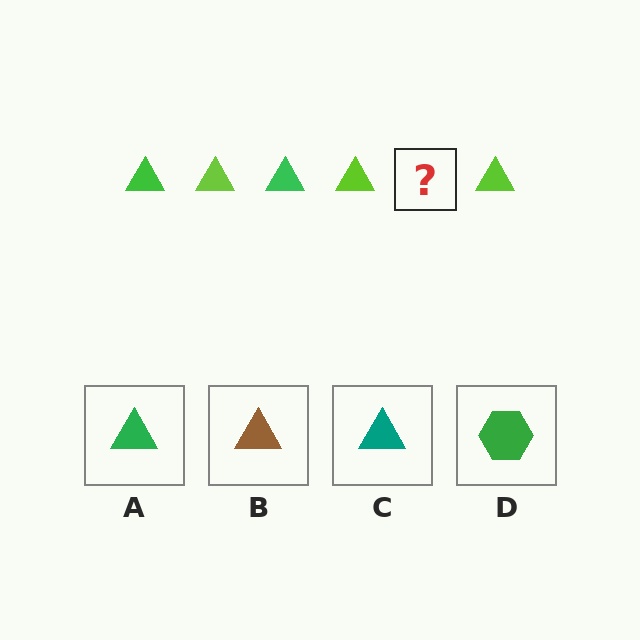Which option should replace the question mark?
Option A.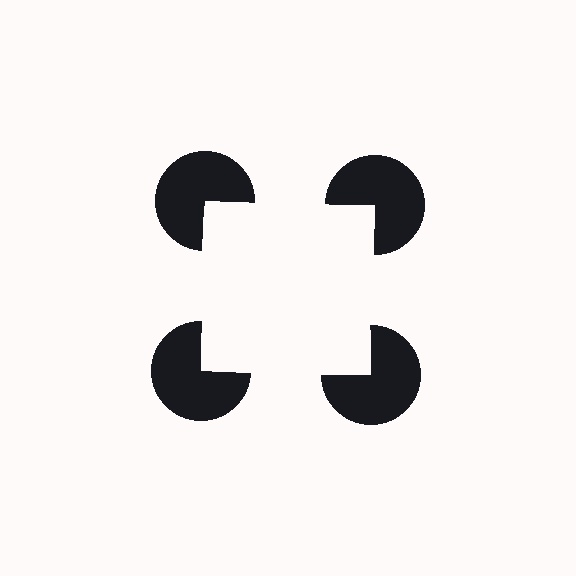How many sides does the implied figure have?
4 sides.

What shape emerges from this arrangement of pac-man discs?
An illusory square — its edges are inferred from the aligned wedge cuts in the pac-man discs, not physically drawn.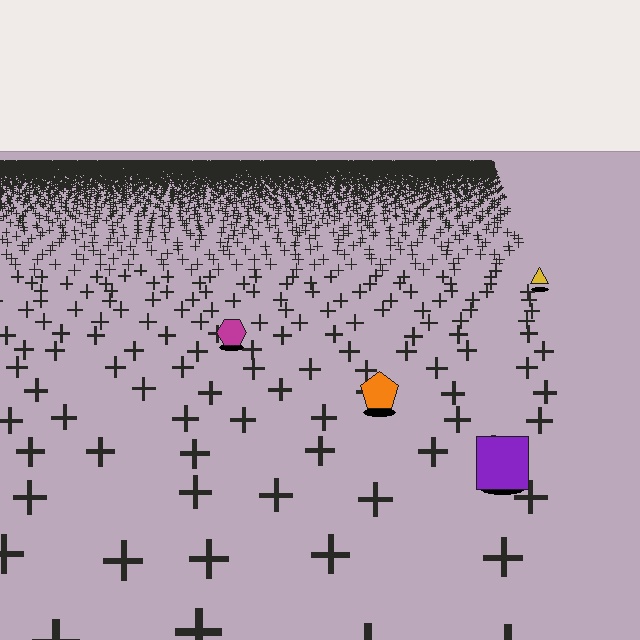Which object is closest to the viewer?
The purple square is closest. The texture marks near it are larger and more spread out.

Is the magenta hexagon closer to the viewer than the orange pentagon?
No. The orange pentagon is closer — you can tell from the texture gradient: the ground texture is coarser near it.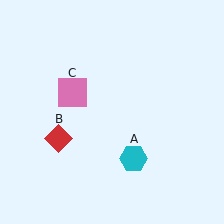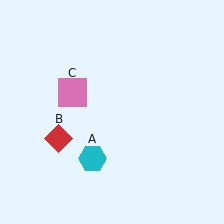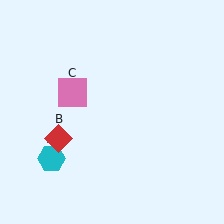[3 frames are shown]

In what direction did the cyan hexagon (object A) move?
The cyan hexagon (object A) moved left.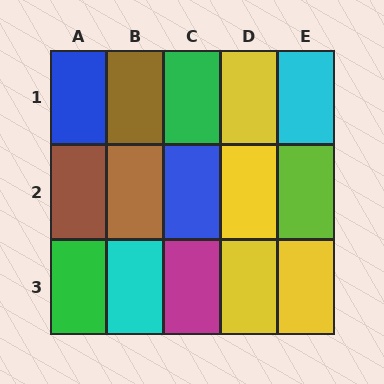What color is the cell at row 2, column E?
Lime.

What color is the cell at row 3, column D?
Yellow.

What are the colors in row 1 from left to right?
Blue, brown, green, yellow, cyan.